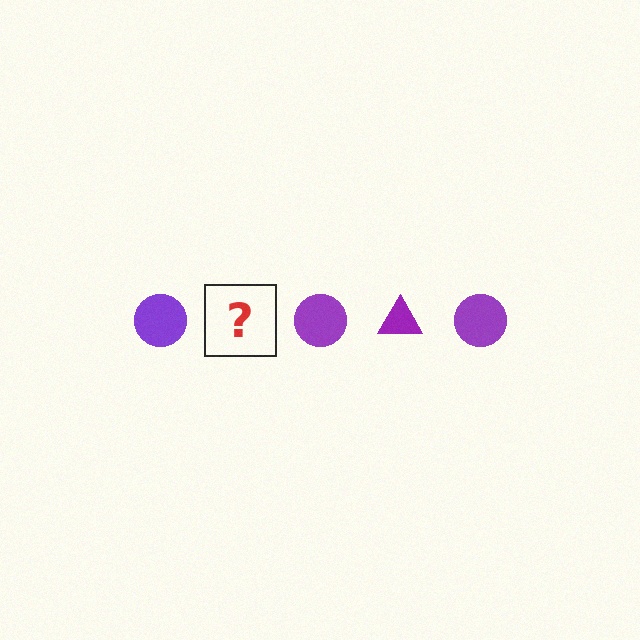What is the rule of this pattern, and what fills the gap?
The rule is that the pattern cycles through circle, triangle shapes in purple. The gap should be filled with a purple triangle.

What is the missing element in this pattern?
The missing element is a purple triangle.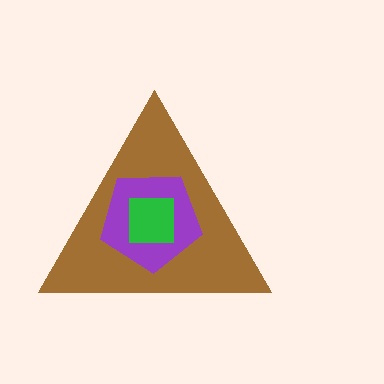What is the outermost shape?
The brown triangle.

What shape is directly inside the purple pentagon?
The green square.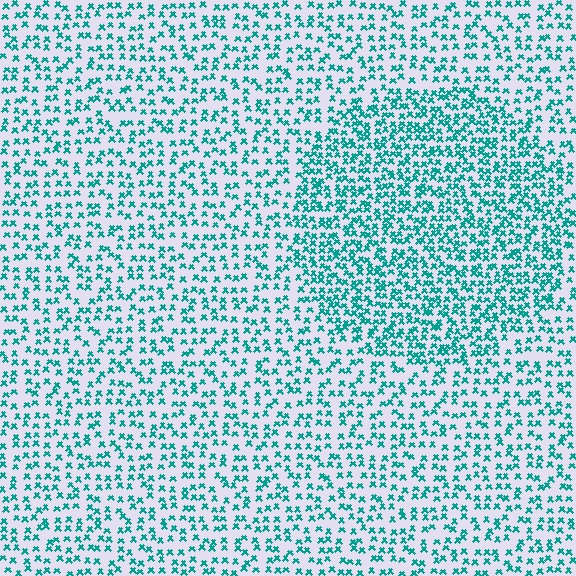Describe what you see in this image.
The image contains small teal elements arranged at two different densities. A circle-shaped region is visible where the elements are more densely packed than the surrounding area.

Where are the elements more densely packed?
The elements are more densely packed inside the circle boundary.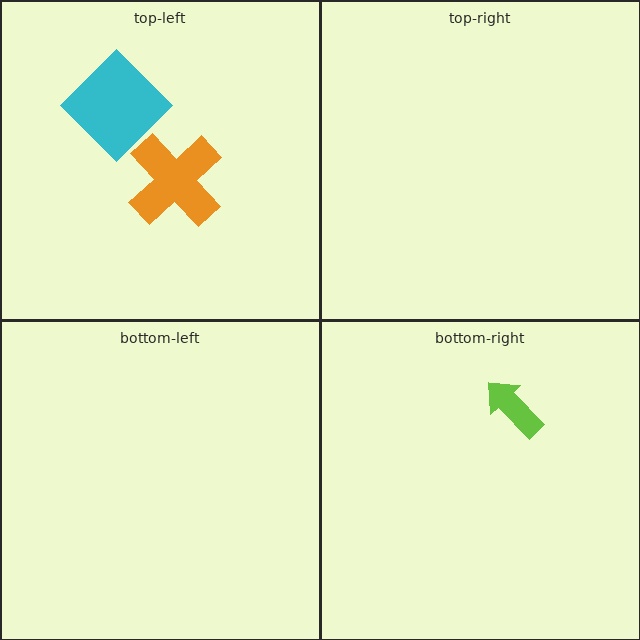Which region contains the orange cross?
The top-left region.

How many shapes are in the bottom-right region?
1.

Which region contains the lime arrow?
The bottom-right region.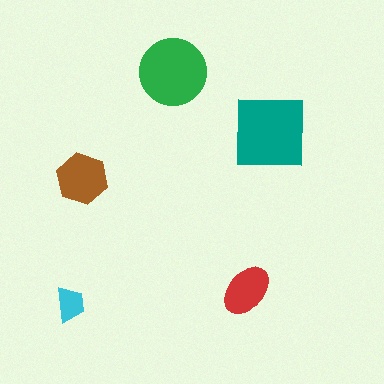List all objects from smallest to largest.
The cyan trapezoid, the red ellipse, the brown hexagon, the green circle, the teal square.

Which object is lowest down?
The cyan trapezoid is bottommost.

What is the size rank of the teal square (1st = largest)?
1st.